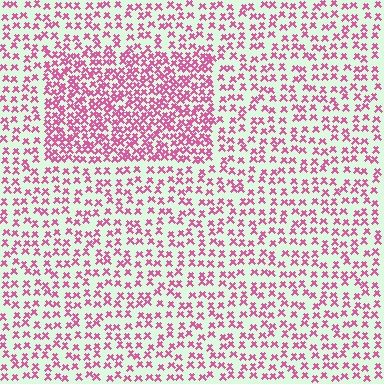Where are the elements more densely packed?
The elements are more densely packed inside the rectangle boundary.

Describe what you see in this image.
The image contains small pink elements arranged at two different densities. A rectangle-shaped region is visible where the elements are more densely packed than the surrounding area.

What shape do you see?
I see a rectangle.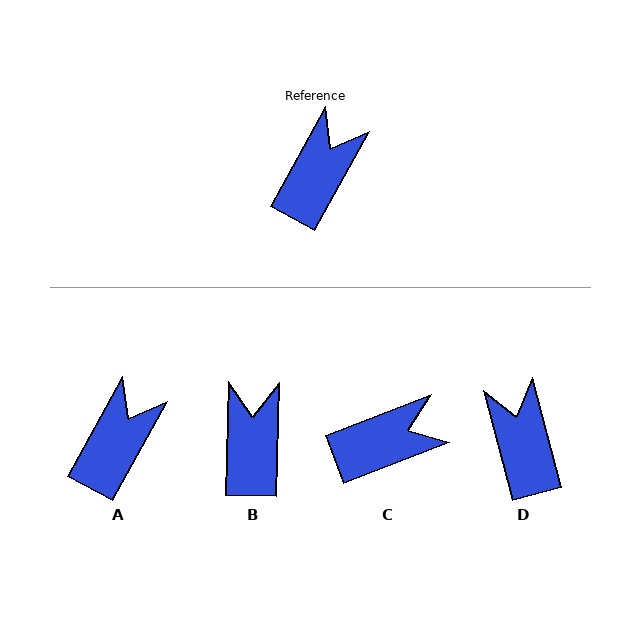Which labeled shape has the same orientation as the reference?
A.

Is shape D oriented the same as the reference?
No, it is off by about 44 degrees.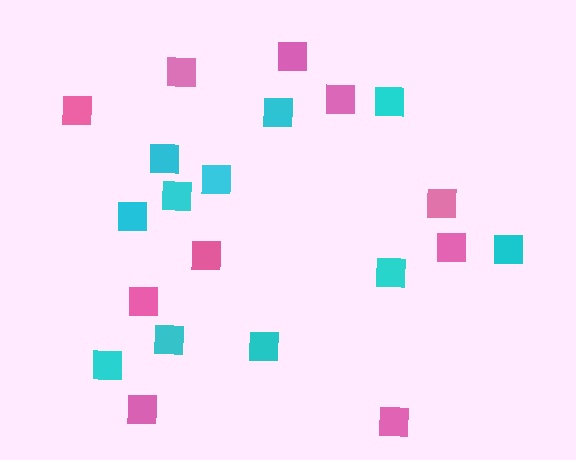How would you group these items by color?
There are 2 groups: one group of cyan squares (11) and one group of pink squares (10).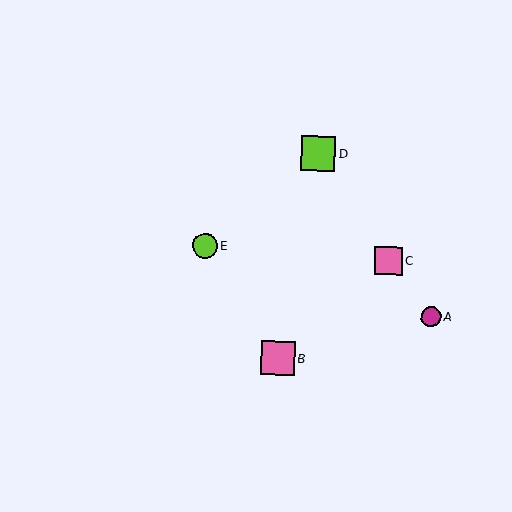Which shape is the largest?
The lime square (labeled D) is the largest.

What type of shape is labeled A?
Shape A is a magenta circle.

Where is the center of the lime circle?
The center of the lime circle is at (205, 246).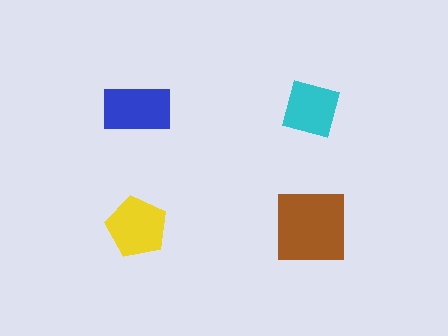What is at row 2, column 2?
A brown square.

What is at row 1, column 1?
A blue rectangle.